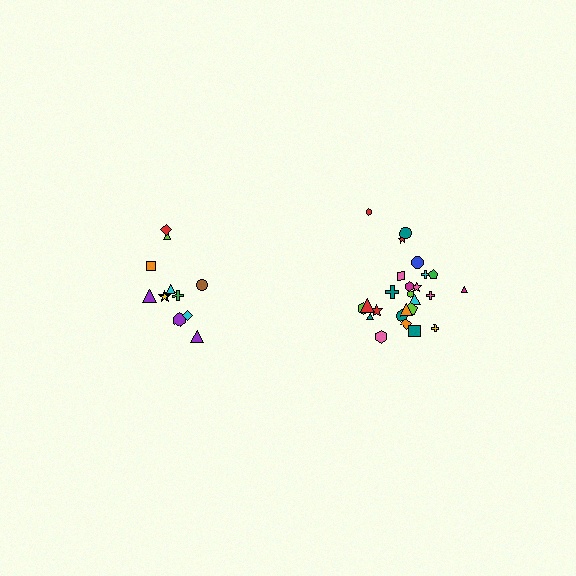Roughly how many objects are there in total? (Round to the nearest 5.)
Roughly 35 objects in total.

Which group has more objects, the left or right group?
The right group.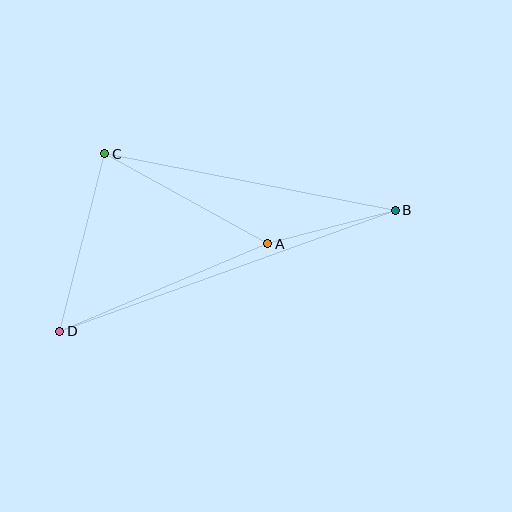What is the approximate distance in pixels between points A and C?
The distance between A and C is approximately 186 pixels.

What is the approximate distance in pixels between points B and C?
The distance between B and C is approximately 296 pixels.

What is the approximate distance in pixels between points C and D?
The distance between C and D is approximately 183 pixels.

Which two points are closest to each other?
Points A and B are closest to each other.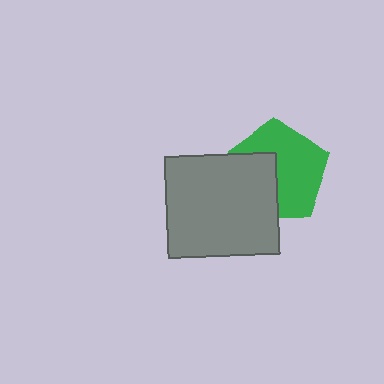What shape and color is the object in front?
The object in front is a gray rectangle.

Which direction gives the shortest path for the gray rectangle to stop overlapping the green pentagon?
Moving toward the lower-left gives the shortest separation.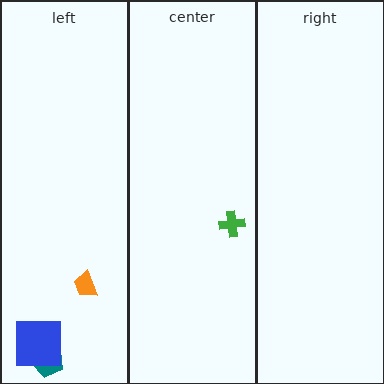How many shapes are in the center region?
1.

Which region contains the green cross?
The center region.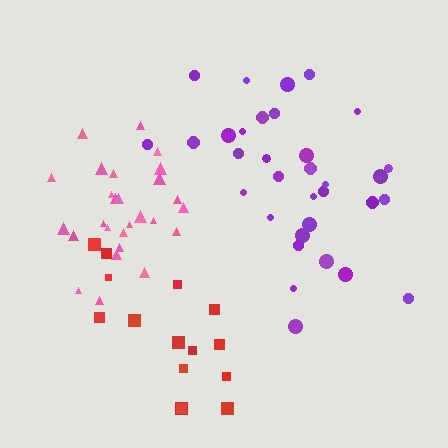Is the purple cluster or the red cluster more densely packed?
Purple.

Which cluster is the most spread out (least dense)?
Red.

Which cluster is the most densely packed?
Pink.